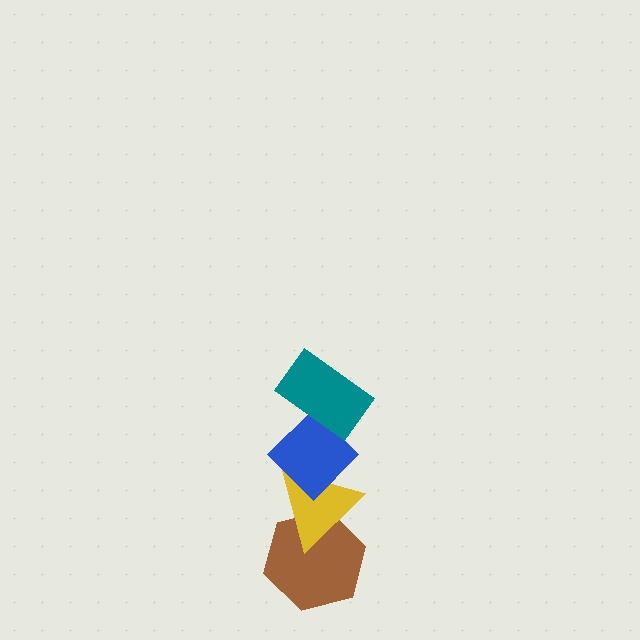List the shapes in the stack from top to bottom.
From top to bottom: the teal rectangle, the blue diamond, the yellow triangle, the brown hexagon.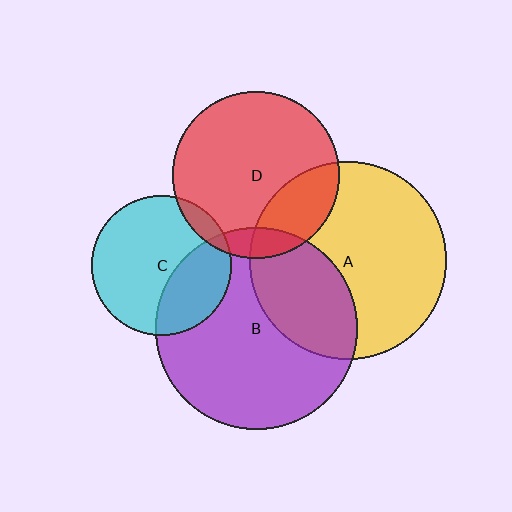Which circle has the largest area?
Circle B (purple).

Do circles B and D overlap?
Yes.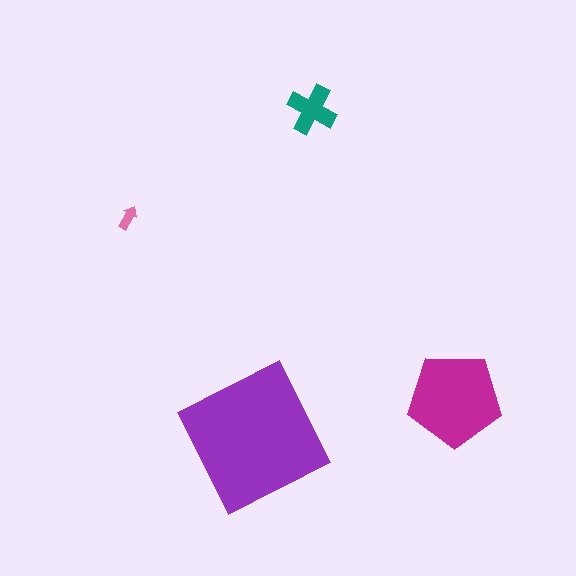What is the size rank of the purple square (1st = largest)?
1st.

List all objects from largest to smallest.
The purple square, the magenta pentagon, the teal cross, the pink arrow.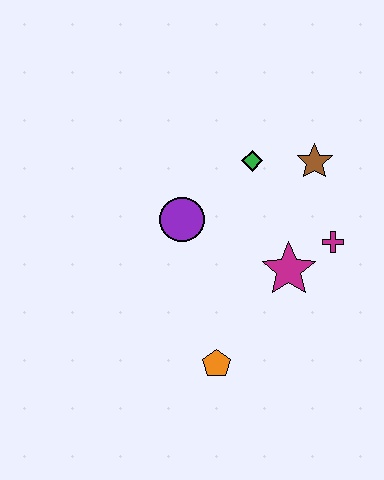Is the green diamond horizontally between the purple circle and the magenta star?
Yes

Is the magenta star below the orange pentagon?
No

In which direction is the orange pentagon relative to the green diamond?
The orange pentagon is below the green diamond.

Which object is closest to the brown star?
The green diamond is closest to the brown star.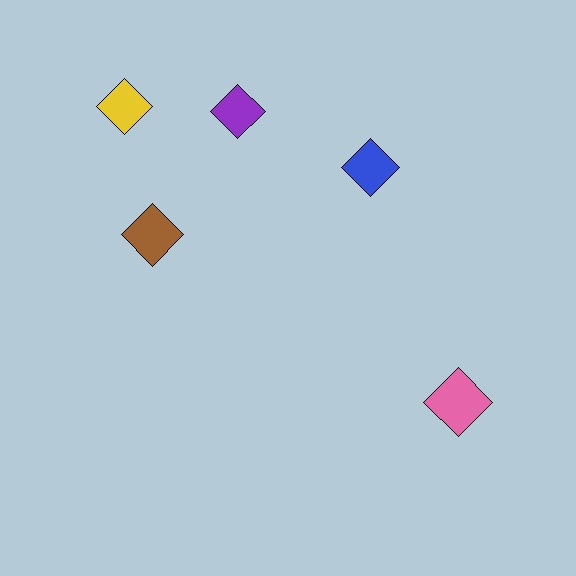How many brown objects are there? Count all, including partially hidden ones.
There is 1 brown object.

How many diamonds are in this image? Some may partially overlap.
There are 5 diamonds.